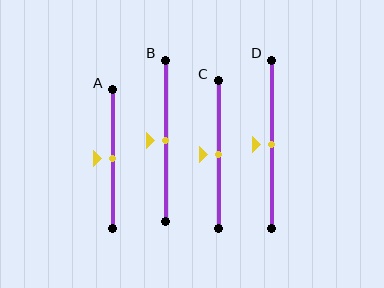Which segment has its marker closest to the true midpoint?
Segment A has its marker closest to the true midpoint.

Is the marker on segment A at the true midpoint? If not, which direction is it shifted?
Yes, the marker on segment A is at the true midpoint.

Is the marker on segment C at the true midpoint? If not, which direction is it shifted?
Yes, the marker on segment C is at the true midpoint.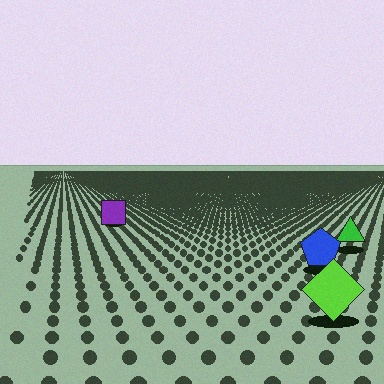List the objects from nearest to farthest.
From nearest to farthest: the lime diamond, the blue pentagon, the green triangle, the purple square.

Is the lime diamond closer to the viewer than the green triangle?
Yes. The lime diamond is closer — you can tell from the texture gradient: the ground texture is coarser near it.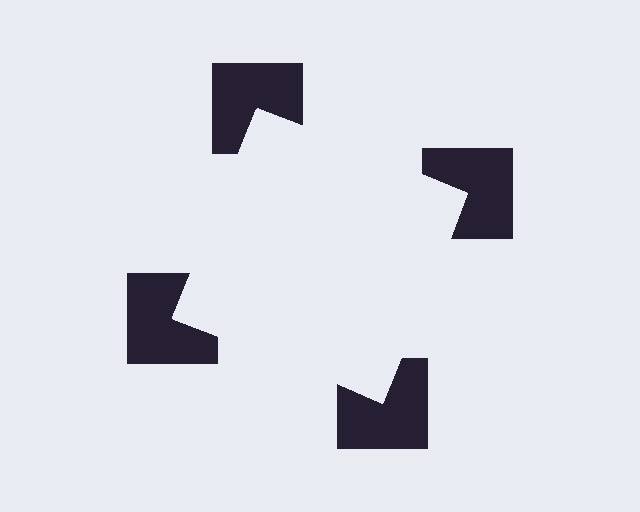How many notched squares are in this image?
There are 4 — one at each vertex of the illusory square.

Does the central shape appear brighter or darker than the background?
It typically appears slightly brighter than the background, even though no actual brightness change is drawn.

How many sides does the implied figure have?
4 sides.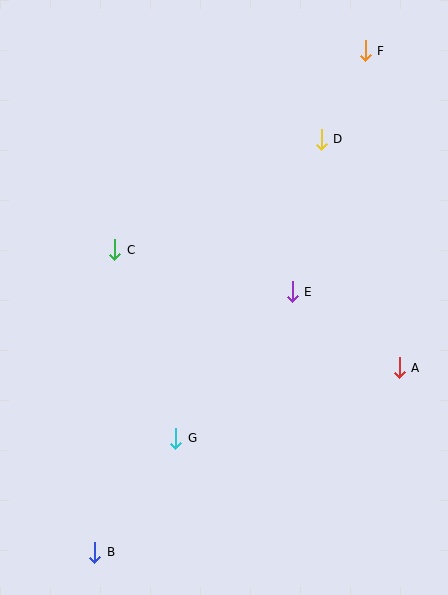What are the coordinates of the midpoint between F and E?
The midpoint between F and E is at (329, 171).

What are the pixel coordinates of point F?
Point F is at (365, 51).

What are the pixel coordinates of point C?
Point C is at (115, 250).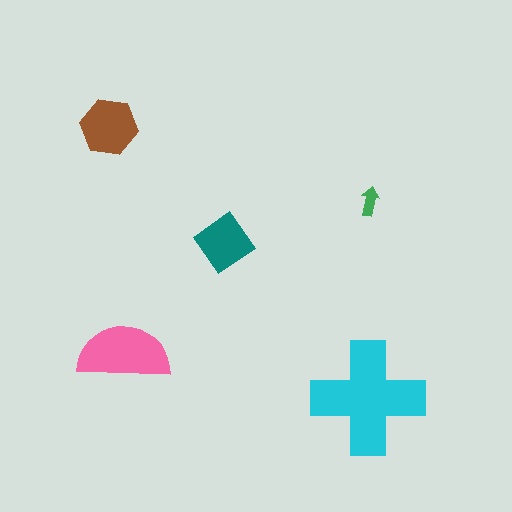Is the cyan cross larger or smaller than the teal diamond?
Larger.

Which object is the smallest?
The green arrow.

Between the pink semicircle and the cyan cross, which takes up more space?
The cyan cross.